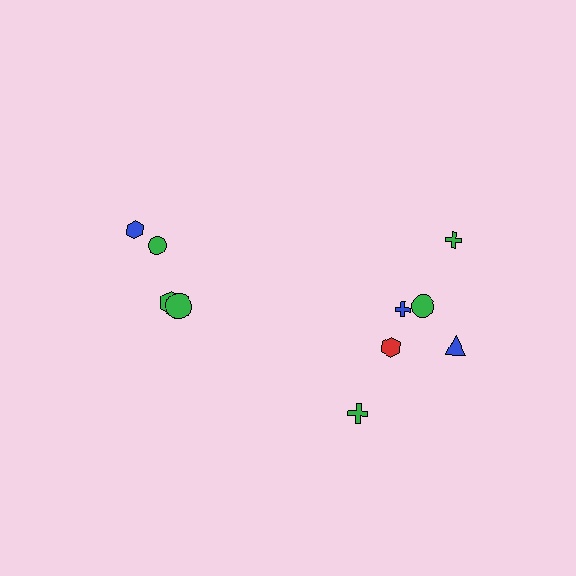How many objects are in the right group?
There are 6 objects.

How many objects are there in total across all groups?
There are 10 objects.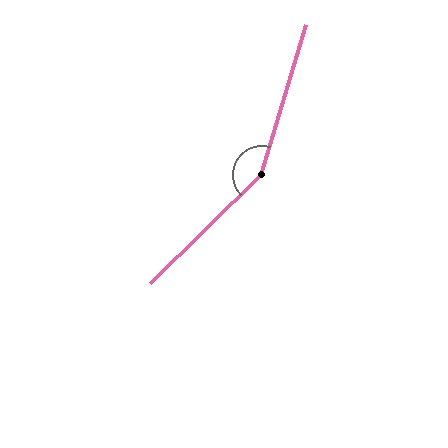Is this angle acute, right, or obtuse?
It is obtuse.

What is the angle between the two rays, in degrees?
Approximately 151 degrees.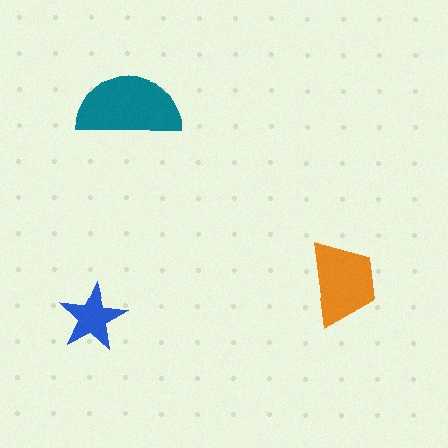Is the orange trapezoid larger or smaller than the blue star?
Larger.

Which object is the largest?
The teal semicircle.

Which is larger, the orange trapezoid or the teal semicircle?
The teal semicircle.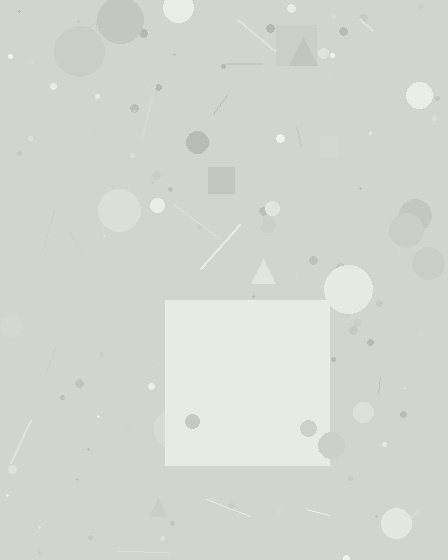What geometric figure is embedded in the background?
A square is embedded in the background.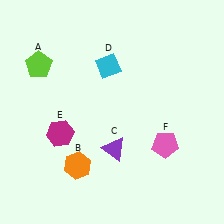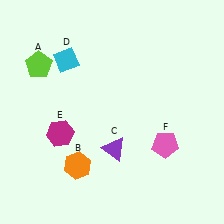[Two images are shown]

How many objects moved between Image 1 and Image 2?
1 object moved between the two images.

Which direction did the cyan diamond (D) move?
The cyan diamond (D) moved left.